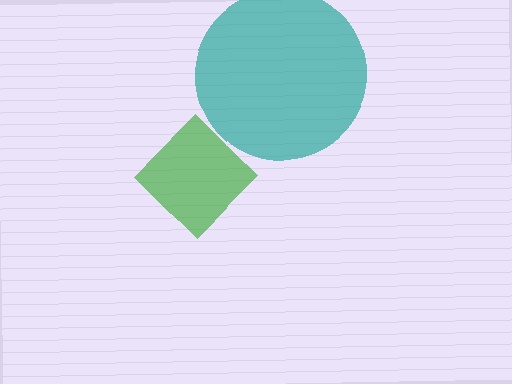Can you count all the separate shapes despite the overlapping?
Yes, there are 2 separate shapes.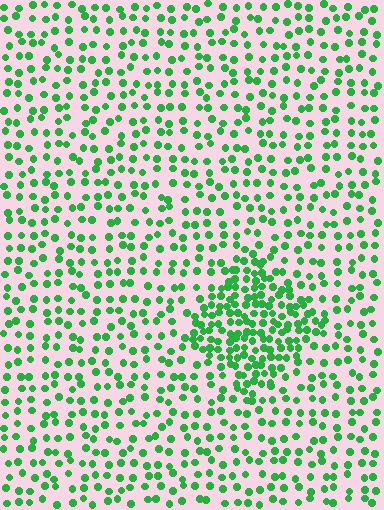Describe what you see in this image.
The image contains small green elements arranged at two different densities. A diamond-shaped region is visible where the elements are more densely packed than the surrounding area.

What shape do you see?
I see a diamond.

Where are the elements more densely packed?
The elements are more densely packed inside the diamond boundary.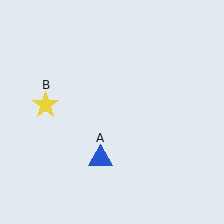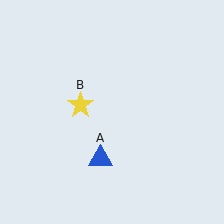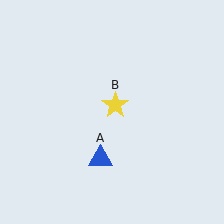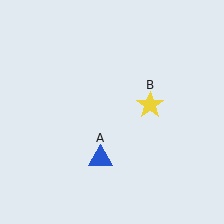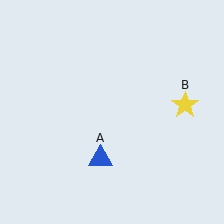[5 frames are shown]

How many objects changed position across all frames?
1 object changed position: yellow star (object B).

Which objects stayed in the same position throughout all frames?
Blue triangle (object A) remained stationary.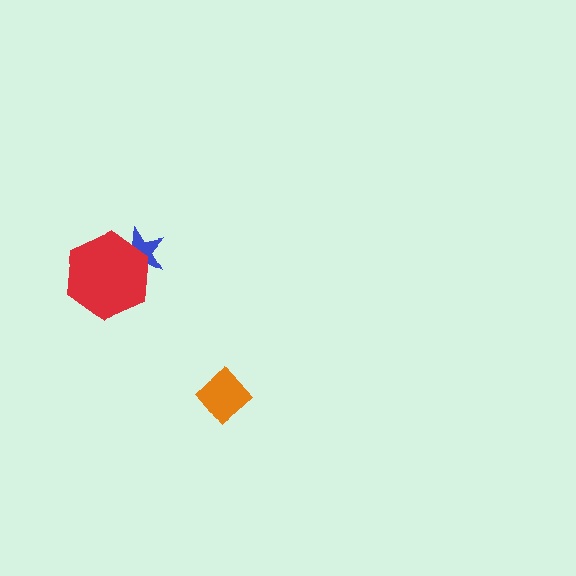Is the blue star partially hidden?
Yes, it is partially covered by another shape.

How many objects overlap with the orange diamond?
0 objects overlap with the orange diamond.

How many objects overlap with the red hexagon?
1 object overlaps with the red hexagon.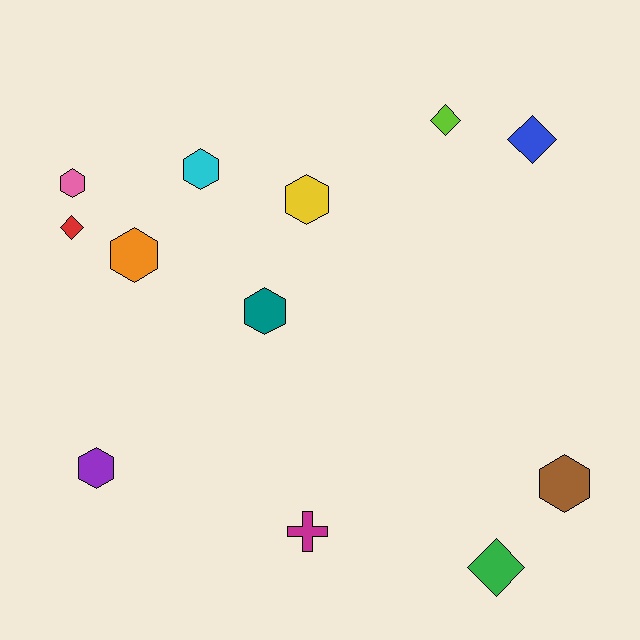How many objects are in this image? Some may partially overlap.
There are 12 objects.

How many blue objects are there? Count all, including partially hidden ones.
There is 1 blue object.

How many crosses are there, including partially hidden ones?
There is 1 cross.